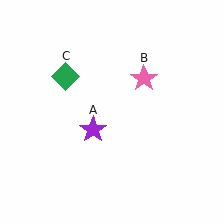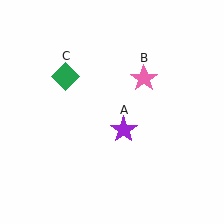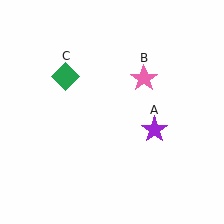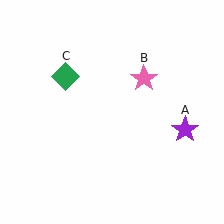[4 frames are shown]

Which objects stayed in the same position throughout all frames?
Pink star (object B) and green diamond (object C) remained stationary.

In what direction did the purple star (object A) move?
The purple star (object A) moved right.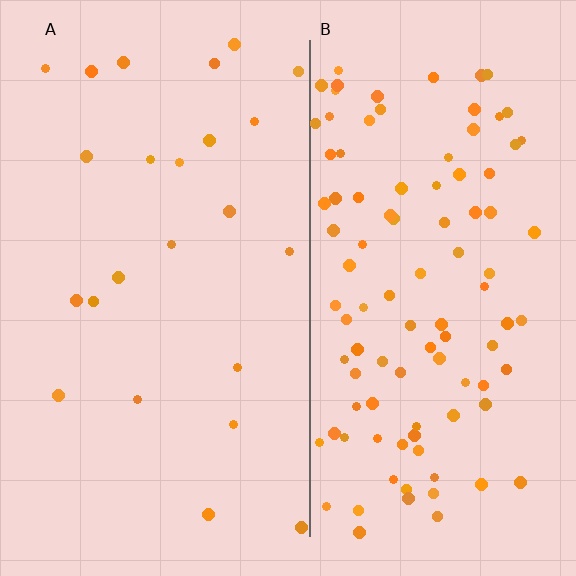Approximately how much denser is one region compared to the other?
Approximately 4.4× — region B over region A.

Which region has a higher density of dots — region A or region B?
B (the right).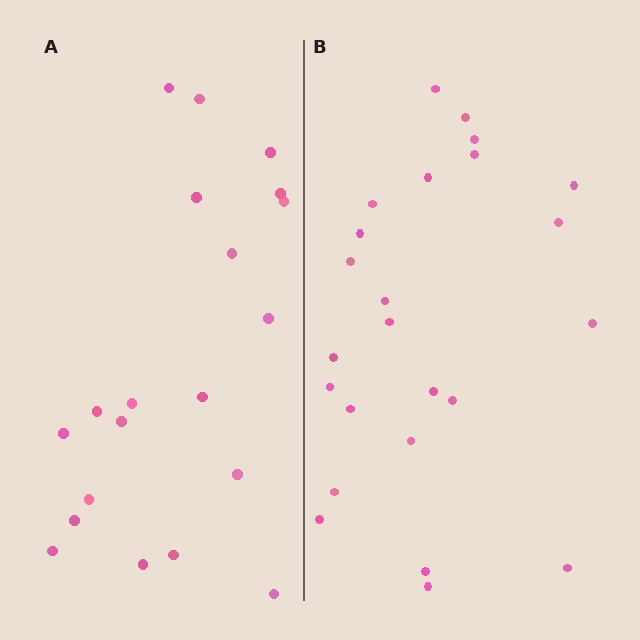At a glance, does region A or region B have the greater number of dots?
Region B (the right region) has more dots.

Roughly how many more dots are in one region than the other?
Region B has about 4 more dots than region A.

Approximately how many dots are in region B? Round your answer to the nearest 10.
About 20 dots. (The exact count is 24, which rounds to 20.)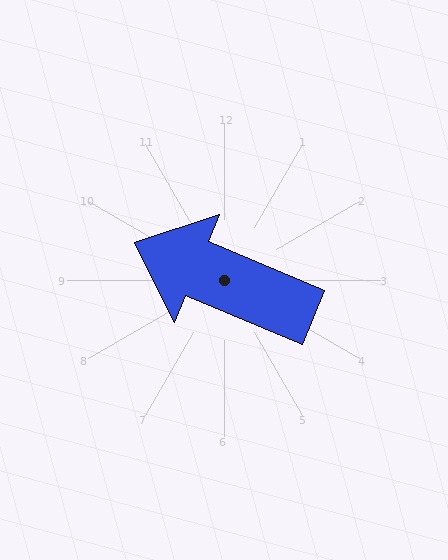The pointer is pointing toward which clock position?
Roughly 10 o'clock.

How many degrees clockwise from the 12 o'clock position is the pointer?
Approximately 293 degrees.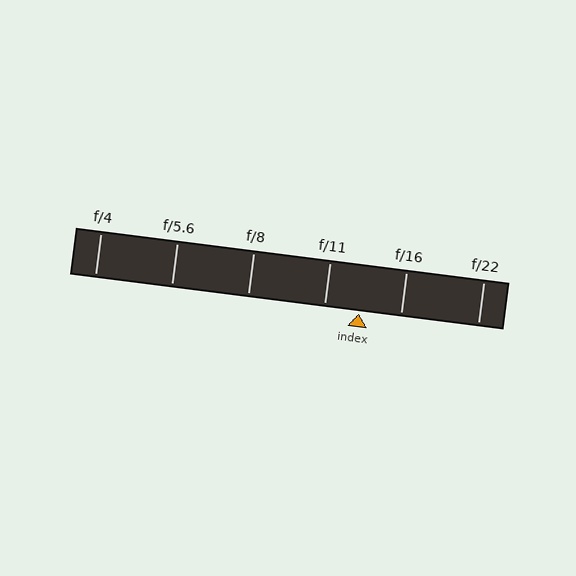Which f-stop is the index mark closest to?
The index mark is closest to f/11.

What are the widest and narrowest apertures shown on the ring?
The widest aperture shown is f/4 and the narrowest is f/22.